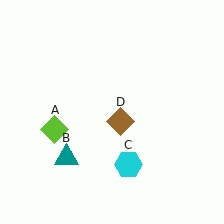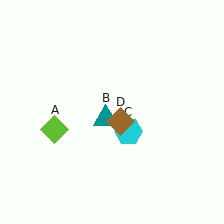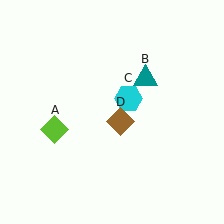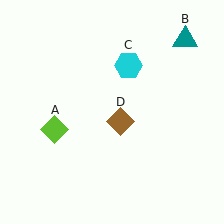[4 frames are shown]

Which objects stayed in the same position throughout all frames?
Lime diamond (object A) and brown diamond (object D) remained stationary.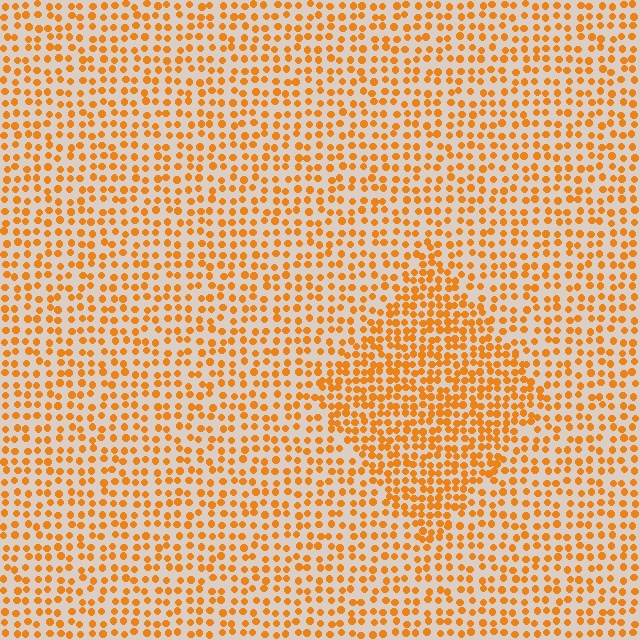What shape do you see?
I see a diamond.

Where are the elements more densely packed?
The elements are more densely packed inside the diamond boundary.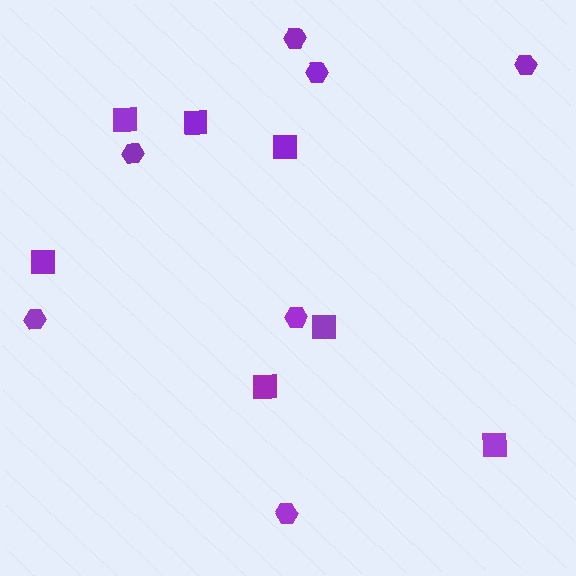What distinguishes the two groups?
There are 2 groups: one group of hexagons (7) and one group of squares (7).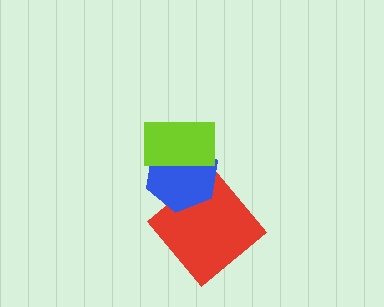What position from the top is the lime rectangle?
The lime rectangle is 1st from the top.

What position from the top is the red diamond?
The red diamond is 3rd from the top.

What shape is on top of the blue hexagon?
The lime rectangle is on top of the blue hexagon.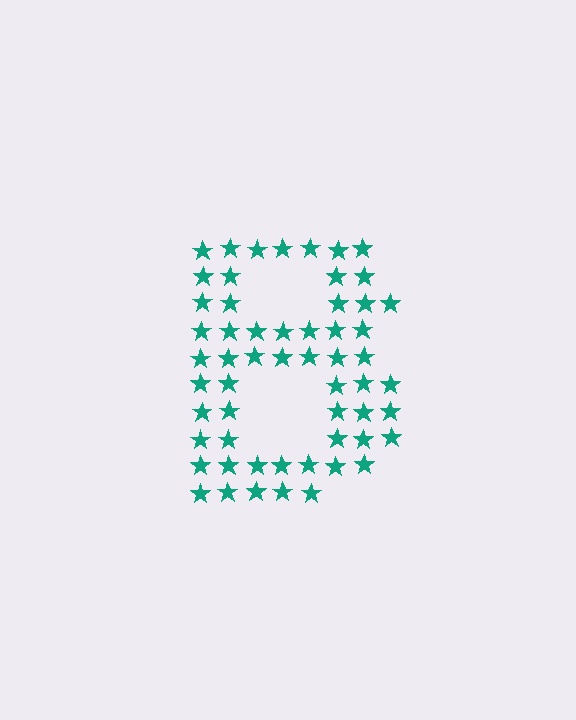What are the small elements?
The small elements are stars.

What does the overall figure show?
The overall figure shows the letter B.